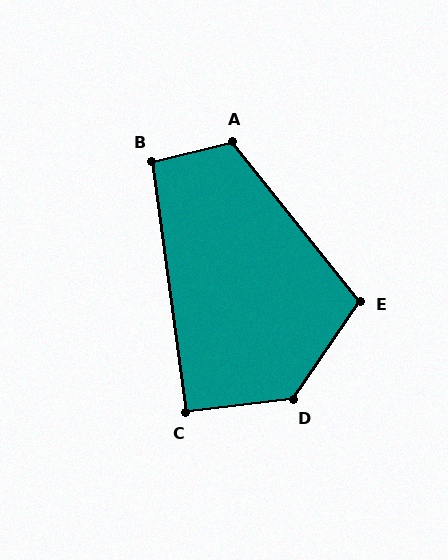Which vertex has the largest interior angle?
D, at approximately 131 degrees.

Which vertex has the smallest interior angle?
C, at approximately 91 degrees.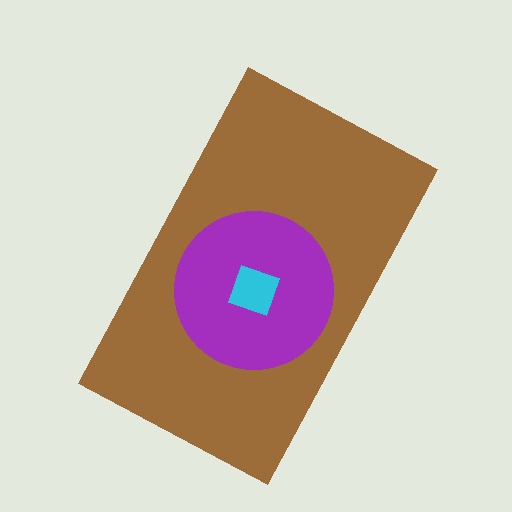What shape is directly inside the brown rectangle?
The purple circle.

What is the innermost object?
The cyan square.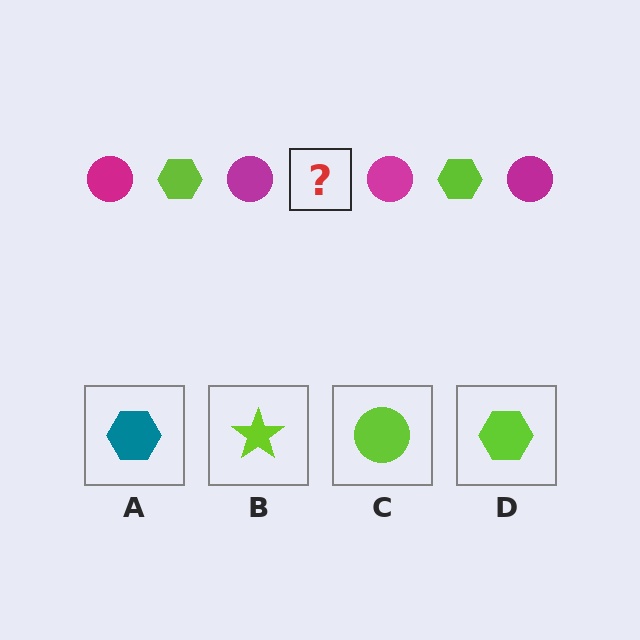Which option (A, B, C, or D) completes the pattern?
D.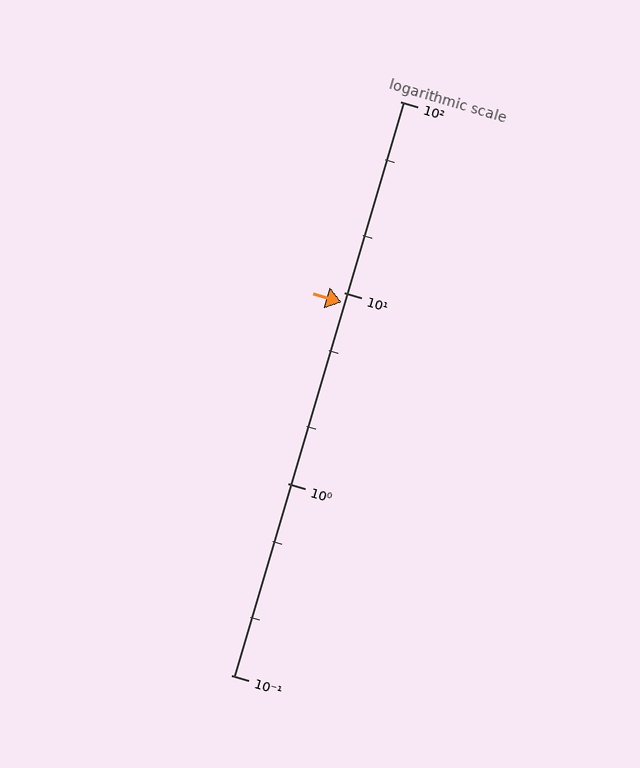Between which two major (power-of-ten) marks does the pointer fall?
The pointer is between 1 and 10.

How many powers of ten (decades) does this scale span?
The scale spans 3 decades, from 0.1 to 100.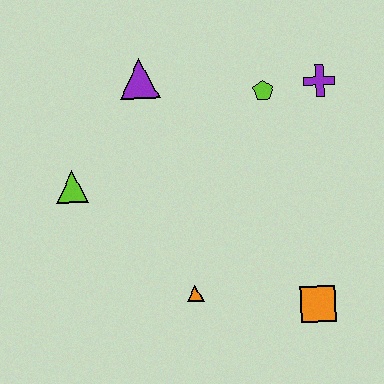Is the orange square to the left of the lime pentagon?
No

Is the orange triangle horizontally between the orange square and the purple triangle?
Yes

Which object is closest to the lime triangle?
The purple triangle is closest to the lime triangle.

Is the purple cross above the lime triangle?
Yes